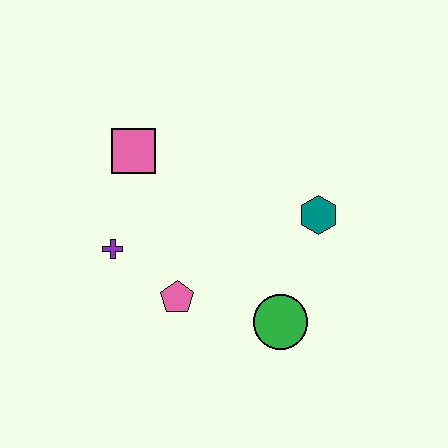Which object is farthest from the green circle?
The pink square is farthest from the green circle.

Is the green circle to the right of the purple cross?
Yes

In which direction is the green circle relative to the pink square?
The green circle is below the pink square.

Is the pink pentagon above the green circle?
Yes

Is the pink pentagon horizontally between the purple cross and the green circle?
Yes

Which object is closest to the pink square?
The purple cross is closest to the pink square.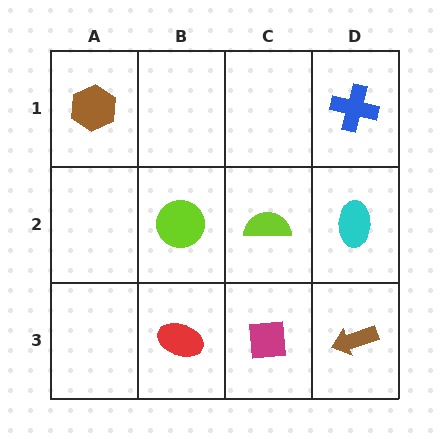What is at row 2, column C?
A lime semicircle.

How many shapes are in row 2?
3 shapes.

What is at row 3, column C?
A magenta square.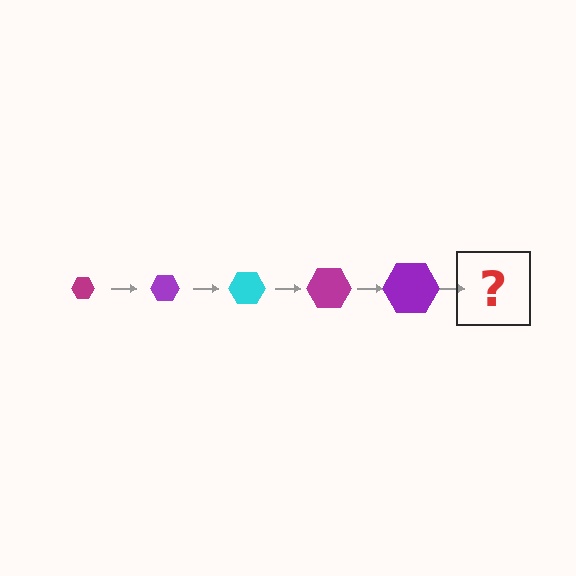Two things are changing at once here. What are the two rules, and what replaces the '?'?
The two rules are that the hexagon grows larger each step and the color cycles through magenta, purple, and cyan. The '?' should be a cyan hexagon, larger than the previous one.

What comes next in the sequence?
The next element should be a cyan hexagon, larger than the previous one.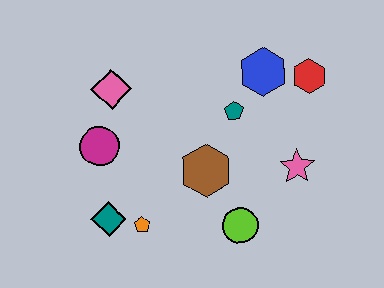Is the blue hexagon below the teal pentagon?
No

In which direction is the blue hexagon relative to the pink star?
The blue hexagon is above the pink star.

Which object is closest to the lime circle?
The brown hexagon is closest to the lime circle.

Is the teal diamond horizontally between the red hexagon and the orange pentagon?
No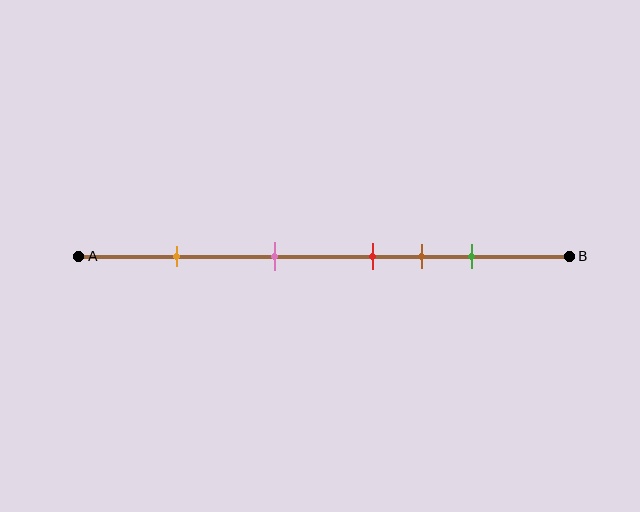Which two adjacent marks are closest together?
The red and brown marks are the closest adjacent pair.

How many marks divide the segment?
There are 5 marks dividing the segment.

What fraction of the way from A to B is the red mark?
The red mark is approximately 60% (0.6) of the way from A to B.